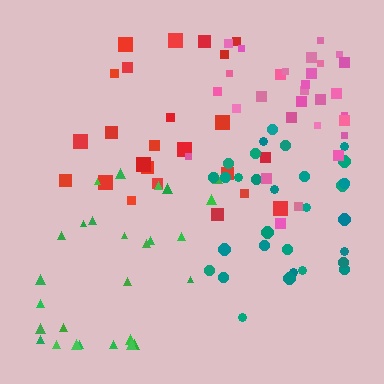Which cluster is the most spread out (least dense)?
Green.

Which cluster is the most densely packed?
Pink.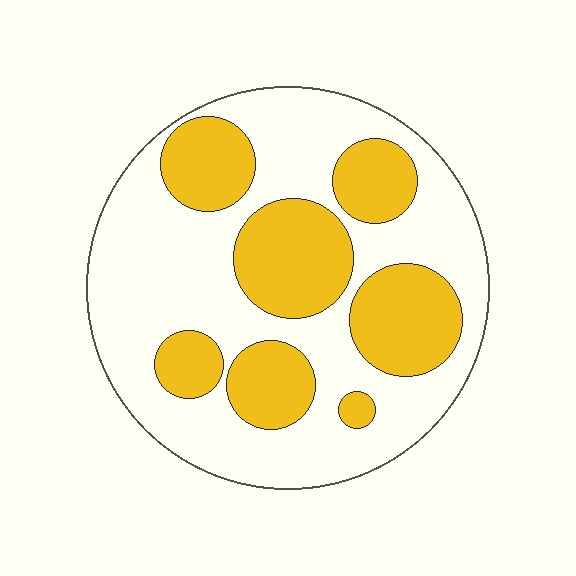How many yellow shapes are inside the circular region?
7.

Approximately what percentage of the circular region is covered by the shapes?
Approximately 35%.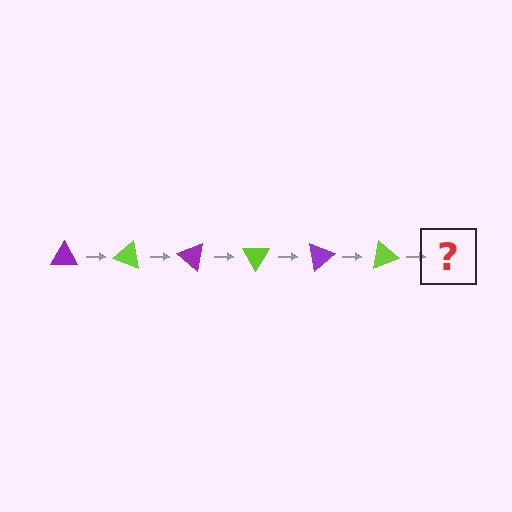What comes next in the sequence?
The next element should be a purple triangle, rotated 120 degrees from the start.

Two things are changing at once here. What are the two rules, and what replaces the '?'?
The two rules are that it rotates 20 degrees each step and the color cycles through purple and lime. The '?' should be a purple triangle, rotated 120 degrees from the start.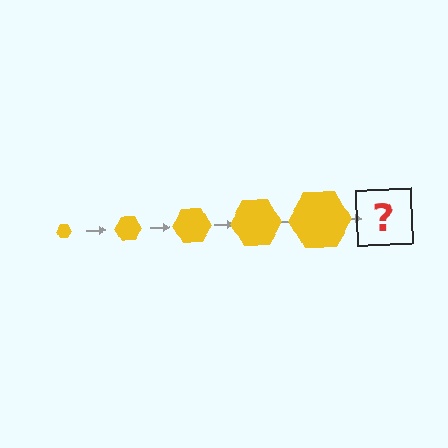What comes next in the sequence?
The next element should be a yellow hexagon, larger than the previous one.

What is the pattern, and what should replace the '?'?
The pattern is that the hexagon gets progressively larger each step. The '?' should be a yellow hexagon, larger than the previous one.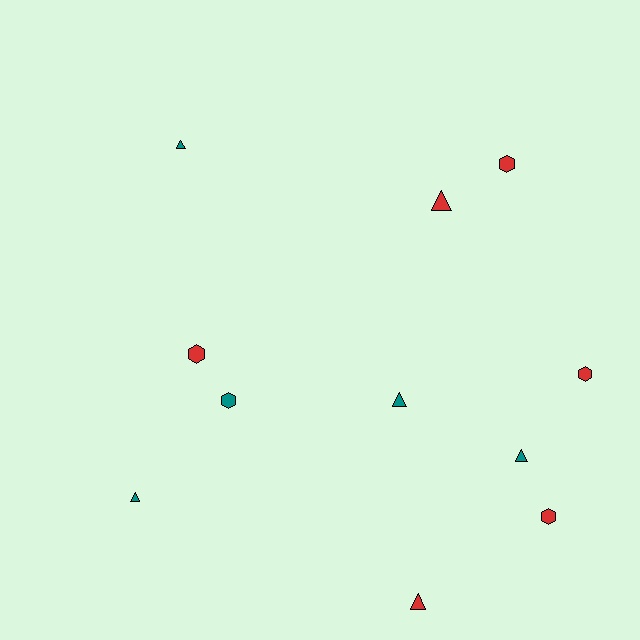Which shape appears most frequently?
Triangle, with 6 objects.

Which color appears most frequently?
Red, with 6 objects.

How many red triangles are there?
There are 2 red triangles.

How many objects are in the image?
There are 11 objects.